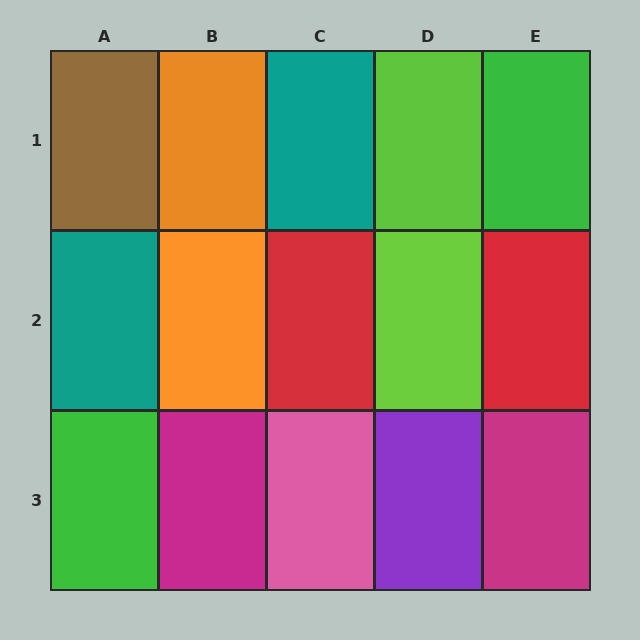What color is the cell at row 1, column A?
Brown.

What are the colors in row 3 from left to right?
Green, magenta, pink, purple, magenta.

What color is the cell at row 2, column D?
Lime.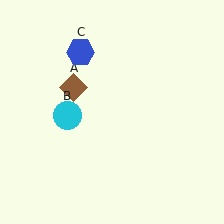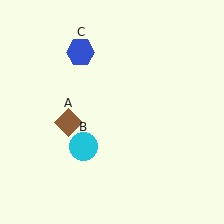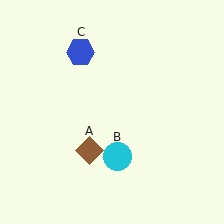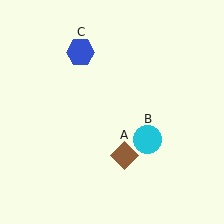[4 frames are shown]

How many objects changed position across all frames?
2 objects changed position: brown diamond (object A), cyan circle (object B).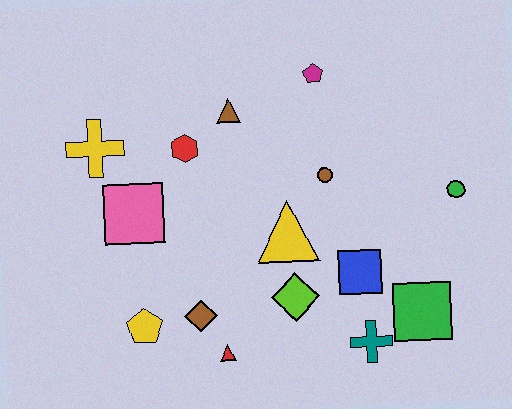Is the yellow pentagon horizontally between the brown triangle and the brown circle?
No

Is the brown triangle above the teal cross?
Yes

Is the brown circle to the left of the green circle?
Yes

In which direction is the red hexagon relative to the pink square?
The red hexagon is above the pink square.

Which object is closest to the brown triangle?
The red hexagon is closest to the brown triangle.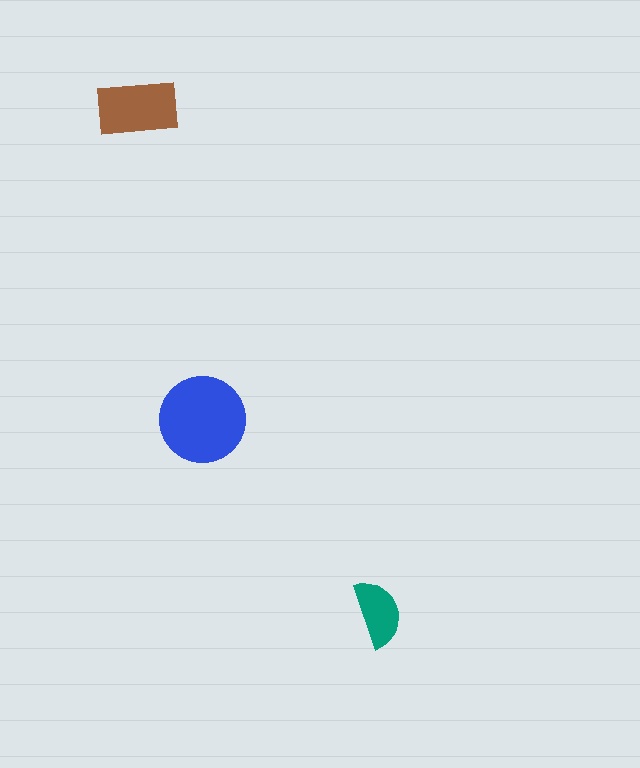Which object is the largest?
The blue circle.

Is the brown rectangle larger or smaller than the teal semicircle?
Larger.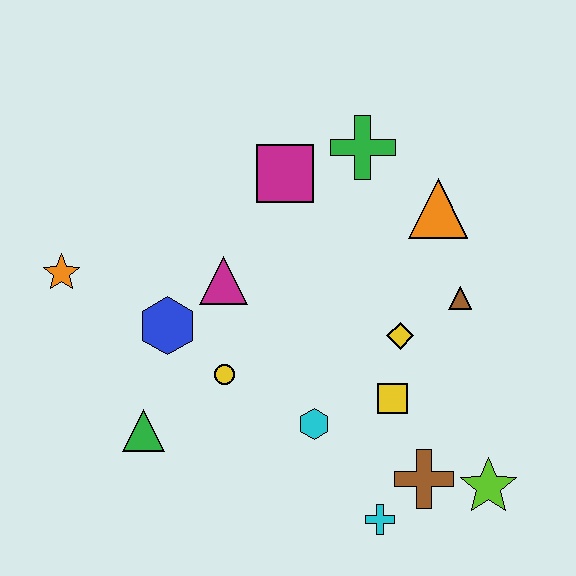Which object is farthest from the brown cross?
The orange star is farthest from the brown cross.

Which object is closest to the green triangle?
The yellow circle is closest to the green triangle.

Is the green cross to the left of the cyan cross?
Yes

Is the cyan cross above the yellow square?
No